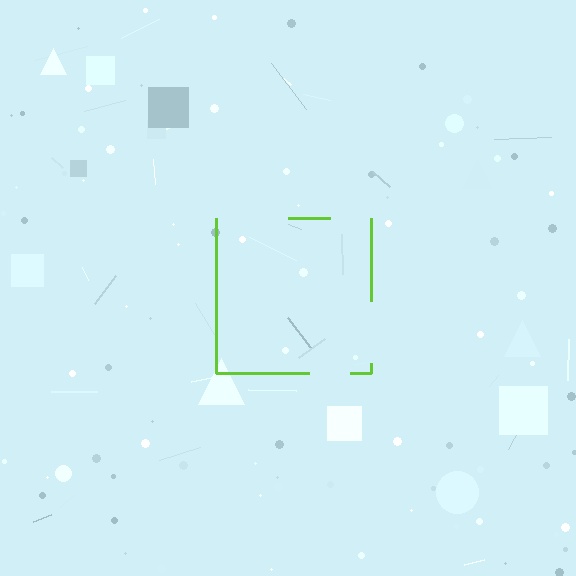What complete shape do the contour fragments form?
The contour fragments form a square.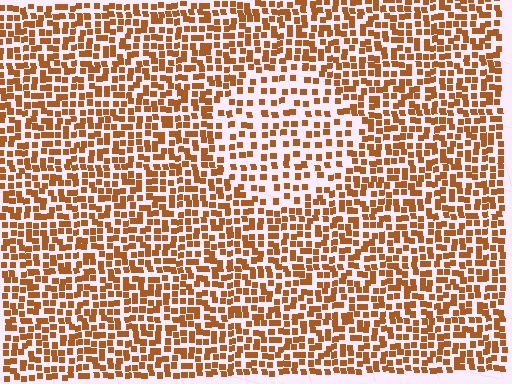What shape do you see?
I see a circle.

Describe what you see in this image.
The image contains small brown elements arranged at two different densities. A circle-shaped region is visible where the elements are less densely packed than the surrounding area.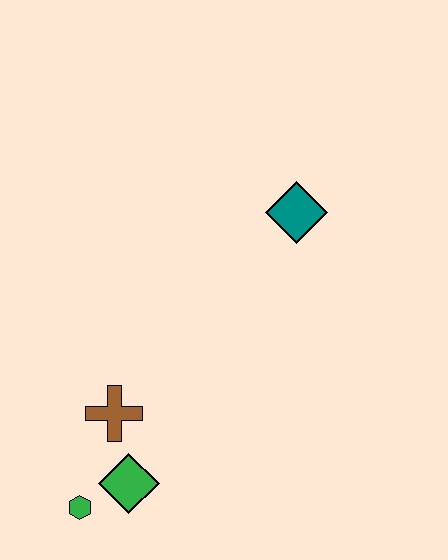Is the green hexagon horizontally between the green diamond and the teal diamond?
No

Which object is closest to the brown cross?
The green diamond is closest to the brown cross.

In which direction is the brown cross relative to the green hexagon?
The brown cross is above the green hexagon.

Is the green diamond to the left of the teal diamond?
Yes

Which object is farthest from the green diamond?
The teal diamond is farthest from the green diamond.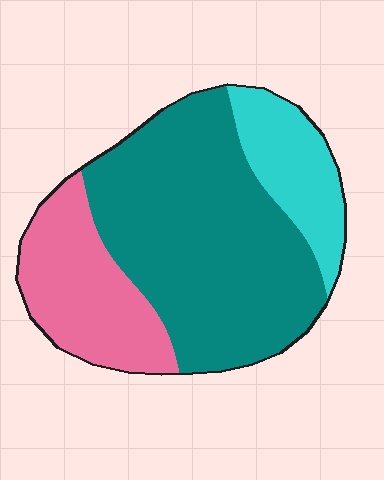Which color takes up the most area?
Teal, at roughly 60%.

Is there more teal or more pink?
Teal.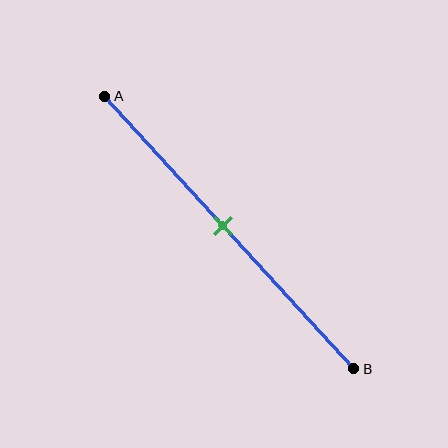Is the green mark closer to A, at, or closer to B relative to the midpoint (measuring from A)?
The green mark is approximately at the midpoint of segment AB.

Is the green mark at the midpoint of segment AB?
Yes, the mark is approximately at the midpoint.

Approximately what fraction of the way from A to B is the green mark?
The green mark is approximately 50% of the way from A to B.